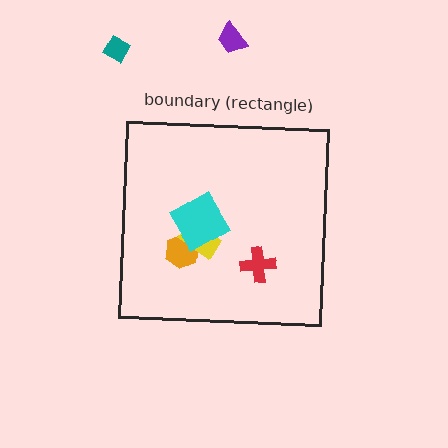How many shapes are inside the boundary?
4 inside, 2 outside.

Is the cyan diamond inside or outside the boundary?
Inside.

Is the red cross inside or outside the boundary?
Inside.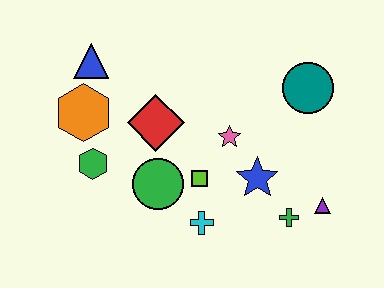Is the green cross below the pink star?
Yes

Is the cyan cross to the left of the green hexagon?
No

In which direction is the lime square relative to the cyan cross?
The lime square is above the cyan cross.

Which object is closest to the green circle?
The lime square is closest to the green circle.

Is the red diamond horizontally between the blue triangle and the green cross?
Yes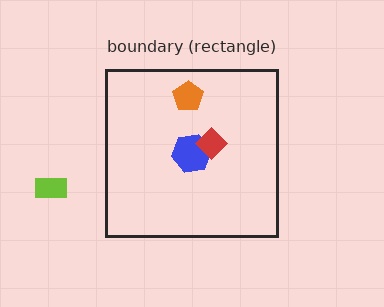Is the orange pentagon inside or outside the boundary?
Inside.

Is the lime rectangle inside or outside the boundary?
Outside.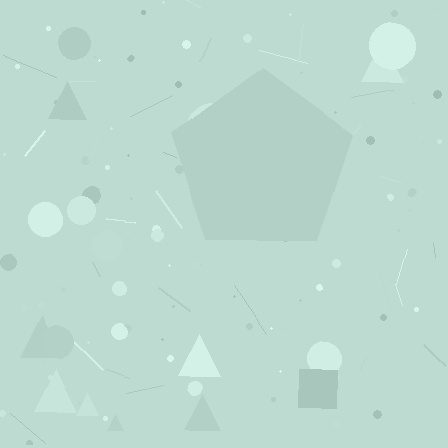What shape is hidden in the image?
A pentagon is hidden in the image.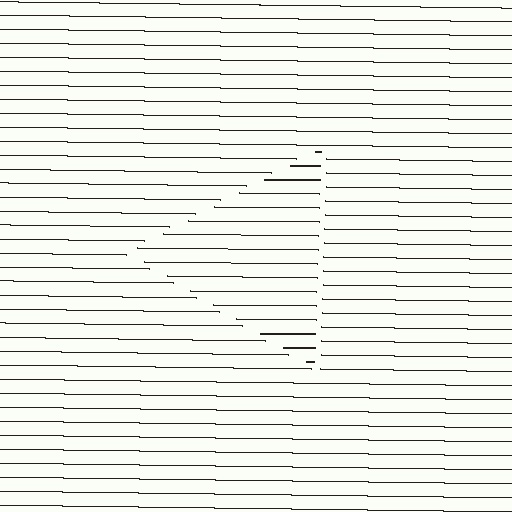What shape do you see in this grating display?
An illusory triangle. The interior of the shape contains the same grating, shifted by half a period — the contour is defined by the phase discontinuity where line-ends from the inner and outer gratings abut.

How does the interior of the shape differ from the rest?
The interior of the shape contains the same grating, shifted by half a period — the contour is defined by the phase discontinuity where line-ends from the inner and outer gratings abut.